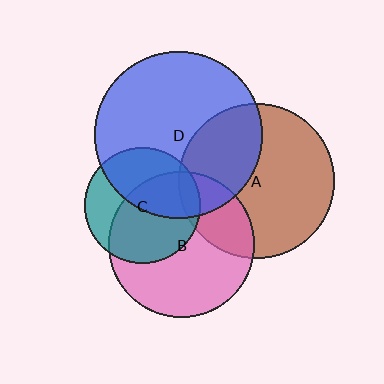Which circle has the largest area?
Circle D (blue).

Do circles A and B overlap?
Yes.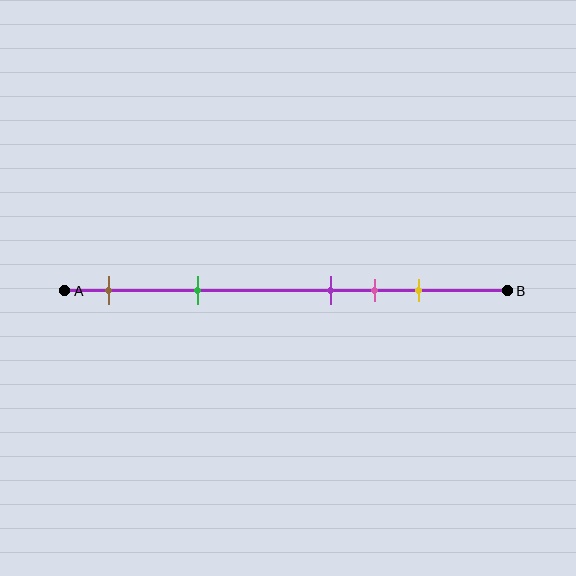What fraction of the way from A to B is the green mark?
The green mark is approximately 30% (0.3) of the way from A to B.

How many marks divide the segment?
There are 5 marks dividing the segment.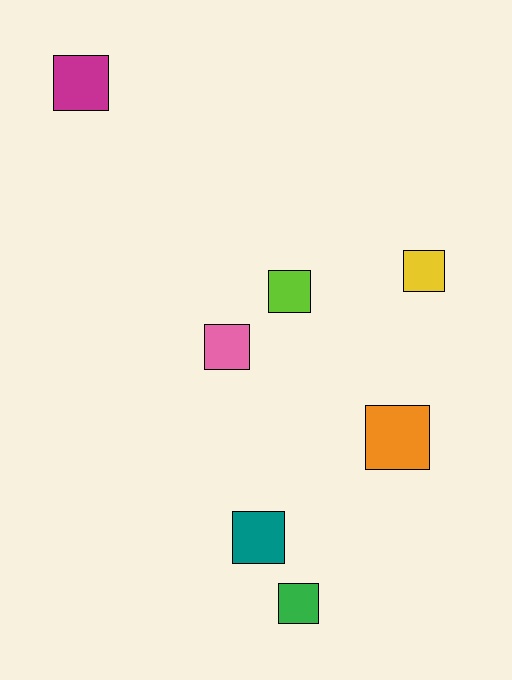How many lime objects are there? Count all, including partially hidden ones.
There is 1 lime object.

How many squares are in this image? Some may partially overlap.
There are 7 squares.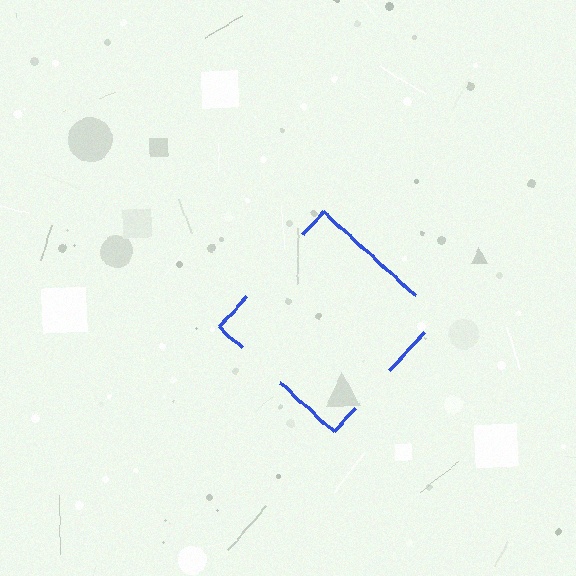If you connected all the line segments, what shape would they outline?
They would outline a diamond.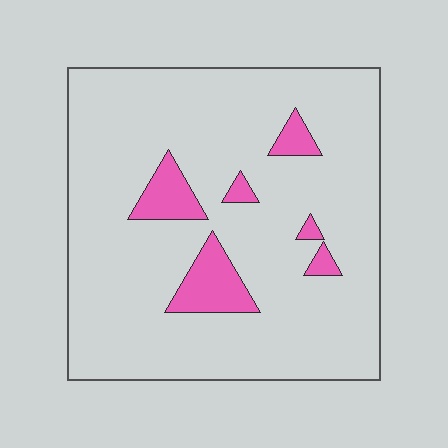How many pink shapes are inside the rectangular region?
6.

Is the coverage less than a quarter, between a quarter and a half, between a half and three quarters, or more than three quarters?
Less than a quarter.